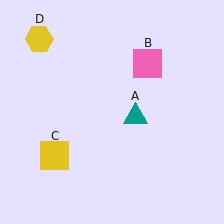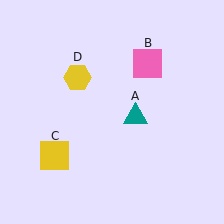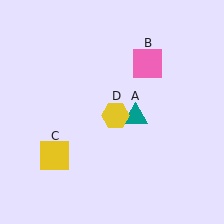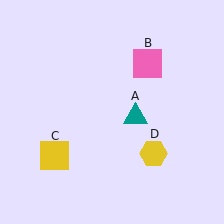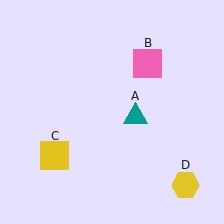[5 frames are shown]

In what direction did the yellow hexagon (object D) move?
The yellow hexagon (object D) moved down and to the right.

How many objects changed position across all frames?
1 object changed position: yellow hexagon (object D).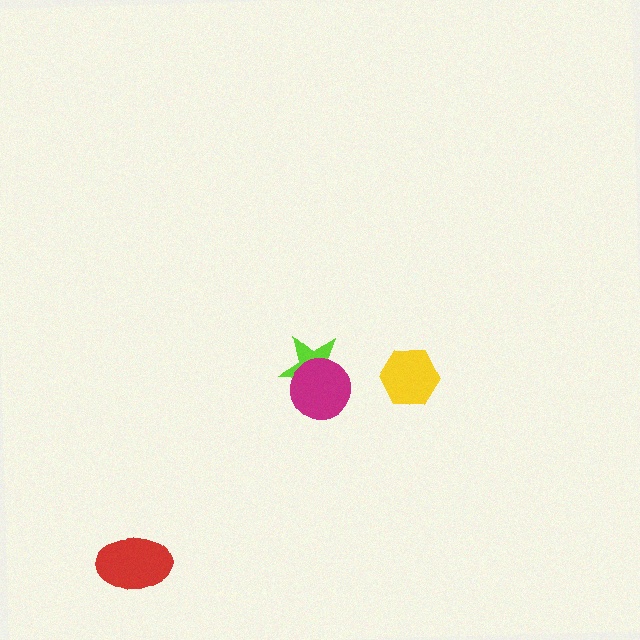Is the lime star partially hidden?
Yes, it is partially covered by another shape.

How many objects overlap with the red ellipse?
0 objects overlap with the red ellipse.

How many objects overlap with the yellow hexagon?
0 objects overlap with the yellow hexagon.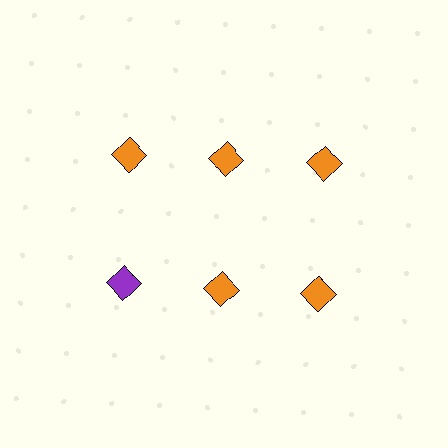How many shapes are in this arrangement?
There are 6 shapes arranged in a grid pattern.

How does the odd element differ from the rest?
It has a different color: purple instead of orange.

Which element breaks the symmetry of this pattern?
The purple diamond in the second row, leftmost column breaks the symmetry. All other shapes are orange diamonds.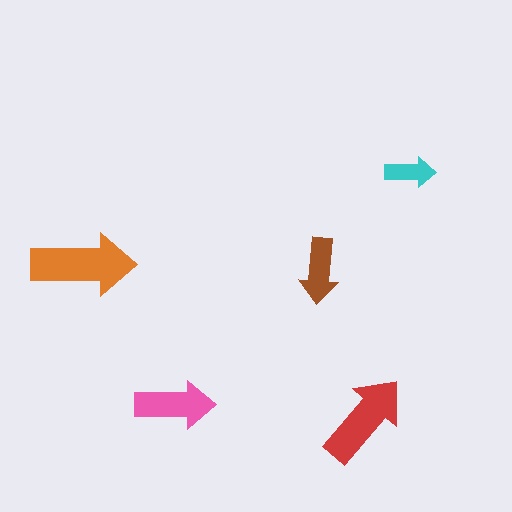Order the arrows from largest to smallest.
the orange one, the red one, the pink one, the brown one, the cyan one.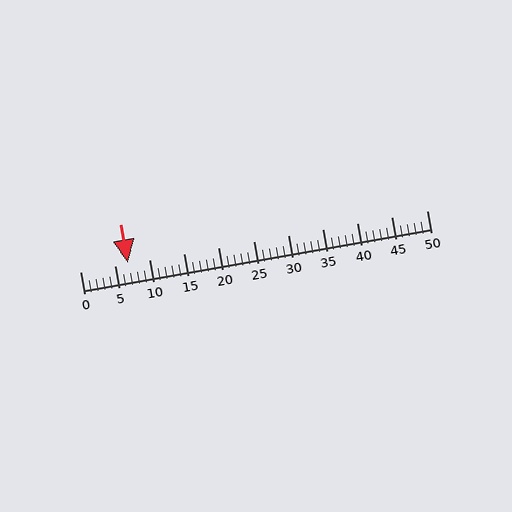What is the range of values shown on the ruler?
The ruler shows values from 0 to 50.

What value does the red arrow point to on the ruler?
The red arrow points to approximately 7.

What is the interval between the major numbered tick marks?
The major tick marks are spaced 5 units apart.